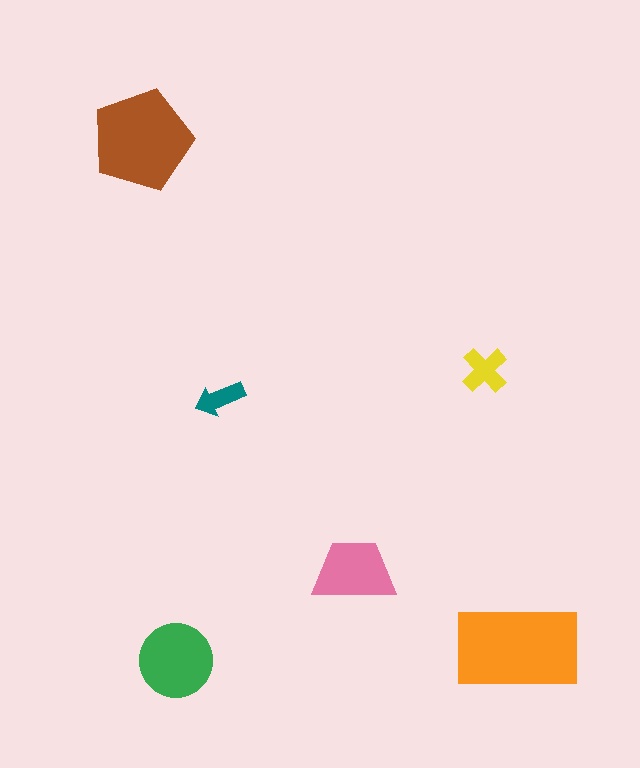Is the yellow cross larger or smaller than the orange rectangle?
Smaller.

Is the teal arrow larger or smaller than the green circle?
Smaller.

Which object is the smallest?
The teal arrow.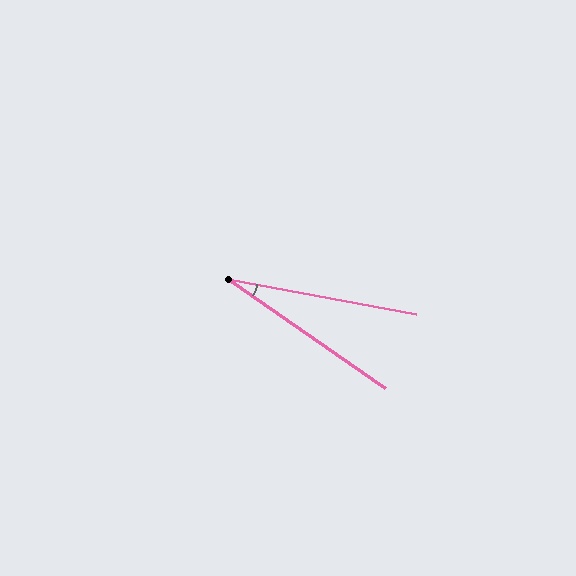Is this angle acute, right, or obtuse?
It is acute.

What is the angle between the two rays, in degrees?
Approximately 24 degrees.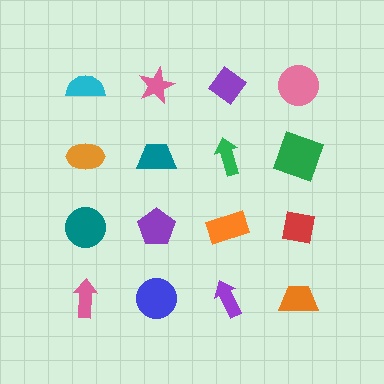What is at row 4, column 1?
A pink arrow.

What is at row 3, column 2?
A purple pentagon.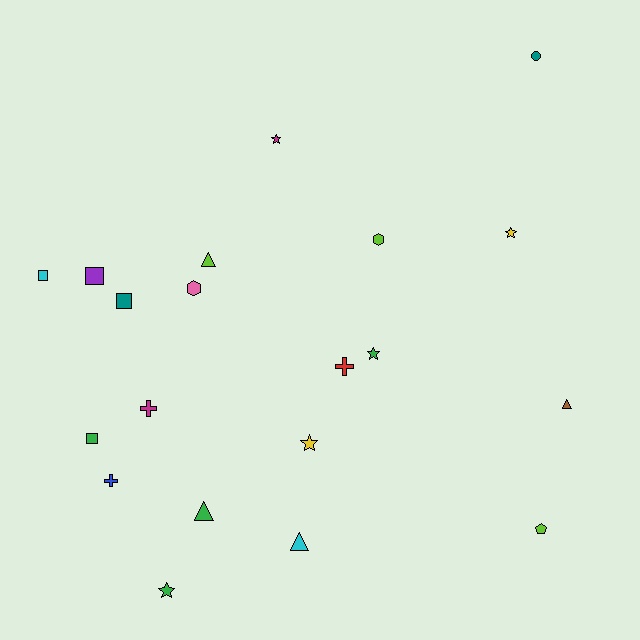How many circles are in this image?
There is 1 circle.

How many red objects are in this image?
There is 1 red object.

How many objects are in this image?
There are 20 objects.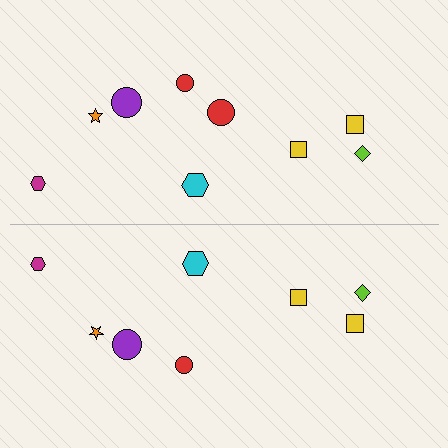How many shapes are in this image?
There are 17 shapes in this image.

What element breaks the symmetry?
A red circle is missing from the bottom side.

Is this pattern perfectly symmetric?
No, the pattern is not perfectly symmetric. A red circle is missing from the bottom side.